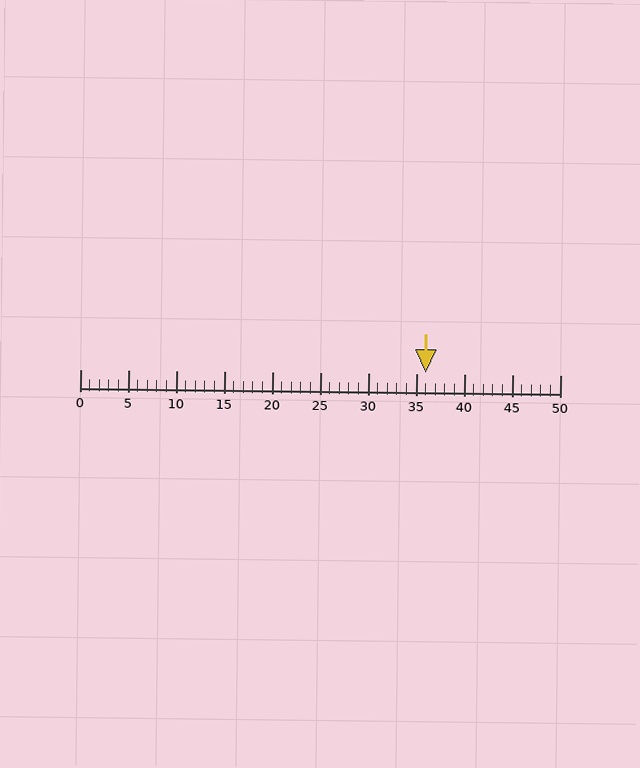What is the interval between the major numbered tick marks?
The major tick marks are spaced 5 units apart.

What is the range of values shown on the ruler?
The ruler shows values from 0 to 50.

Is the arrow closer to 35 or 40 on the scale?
The arrow is closer to 35.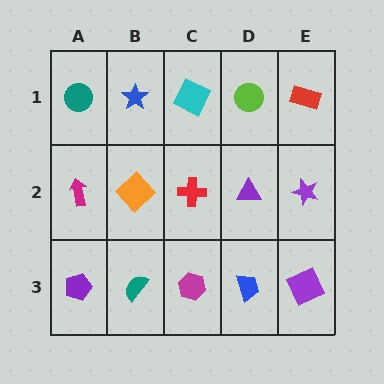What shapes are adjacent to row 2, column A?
A teal circle (row 1, column A), a purple pentagon (row 3, column A), an orange diamond (row 2, column B).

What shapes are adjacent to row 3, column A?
A magenta arrow (row 2, column A), a teal semicircle (row 3, column B).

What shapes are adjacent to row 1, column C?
A red cross (row 2, column C), a blue star (row 1, column B), a lime circle (row 1, column D).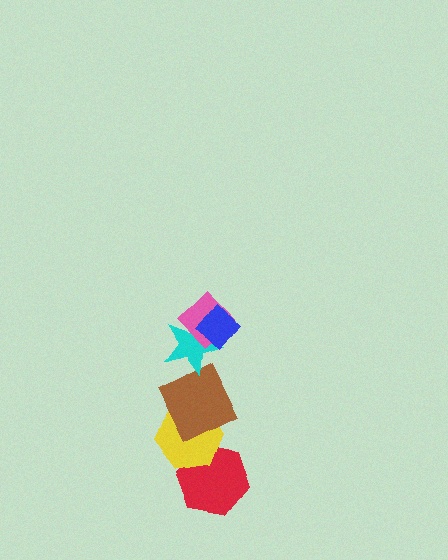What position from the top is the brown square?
The brown square is 4th from the top.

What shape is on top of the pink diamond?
The blue diamond is on top of the pink diamond.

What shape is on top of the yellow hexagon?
The brown square is on top of the yellow hexagon.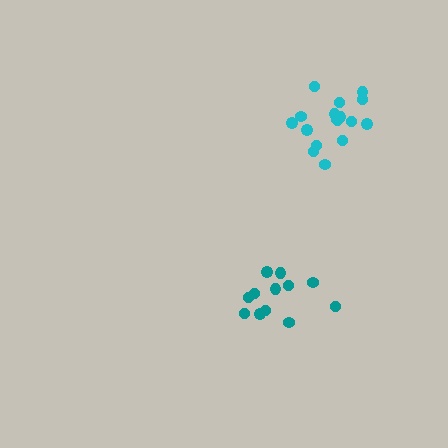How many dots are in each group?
Group 1: 12 dots, Group 2: 17 dots (29 total).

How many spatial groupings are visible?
There are 2 spatial groupings.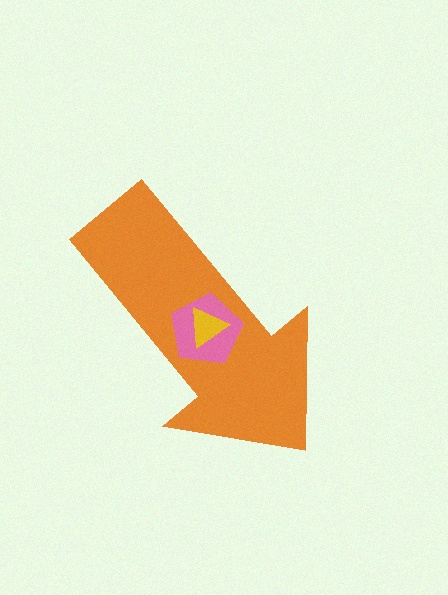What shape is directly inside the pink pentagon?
The yellow triangle.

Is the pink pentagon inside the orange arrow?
Yes.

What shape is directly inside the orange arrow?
The pink pentagon.